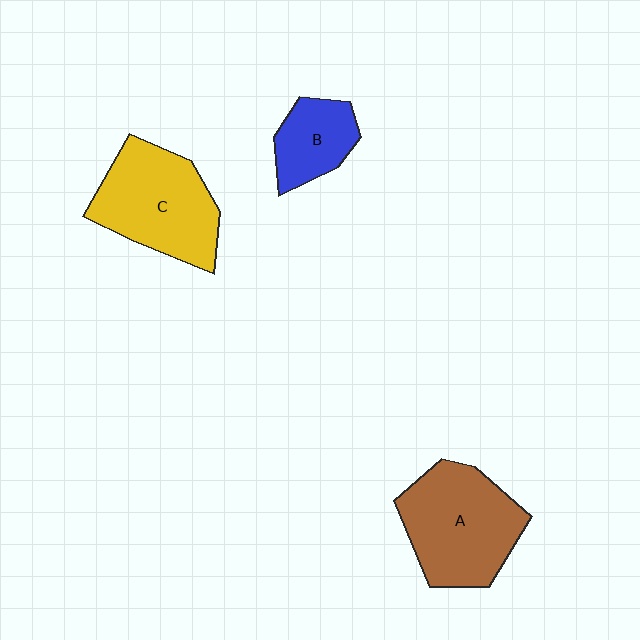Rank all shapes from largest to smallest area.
From largest to smallest: A (brown), C (yellow), B (blue).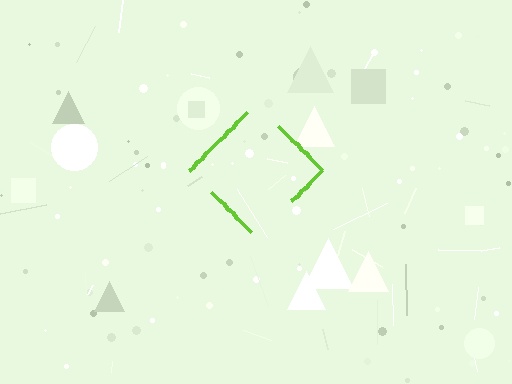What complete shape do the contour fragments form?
The contour fragments form a diamond.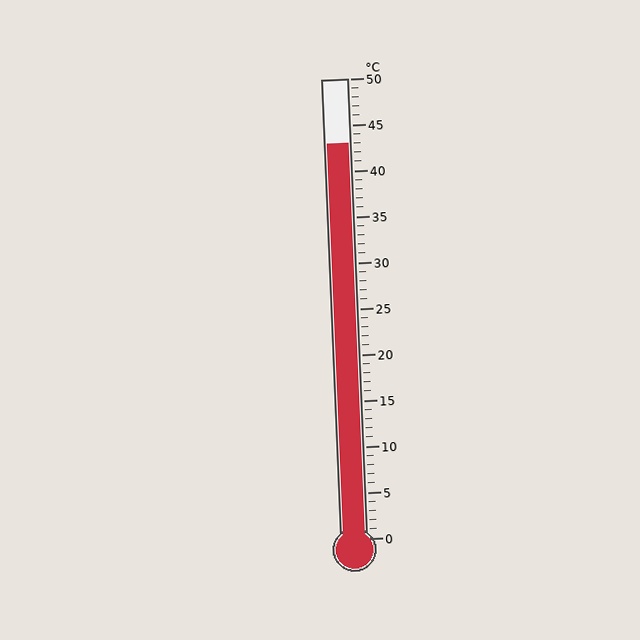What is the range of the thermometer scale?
The thermometer scale ranges from 0°C to 50°C.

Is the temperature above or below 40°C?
The temperature is above 40°C.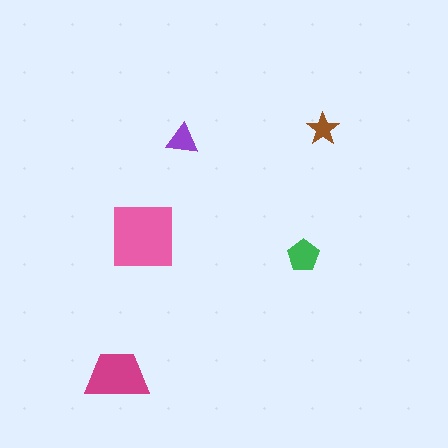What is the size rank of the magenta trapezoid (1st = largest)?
2nd.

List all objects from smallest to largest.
The brown star, the purple triangle, the green pentagon, the magenta trapezoid, the pink square.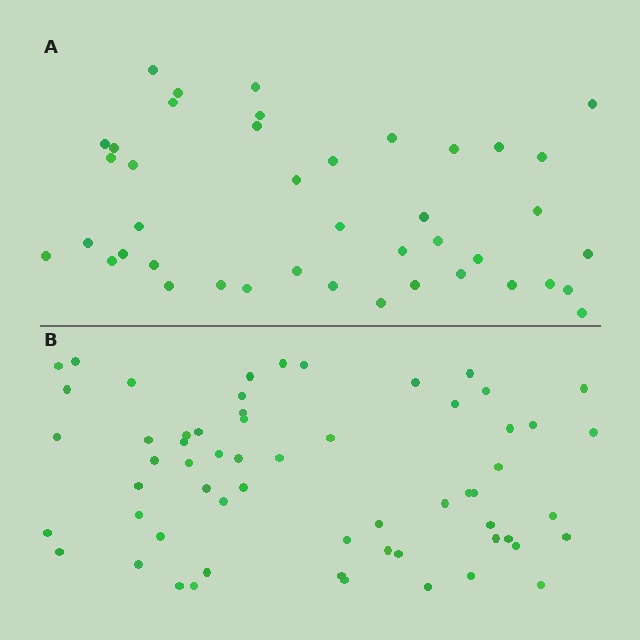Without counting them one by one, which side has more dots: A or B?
Region B (the bottom region) has more dots.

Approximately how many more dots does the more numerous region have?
Region B has approximately 20 more dots than region A.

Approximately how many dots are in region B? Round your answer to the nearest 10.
About 60 dots.